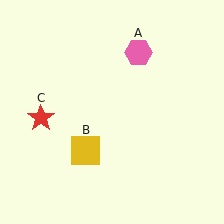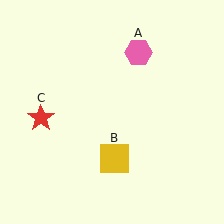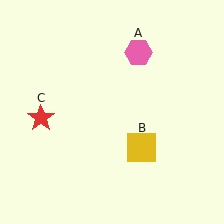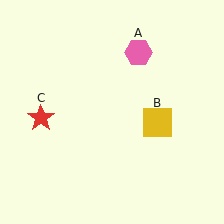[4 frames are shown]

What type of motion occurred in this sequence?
The yellow square (object B) rotated counterclockwise around the center of the scene.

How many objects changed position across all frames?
1 object changed position: yellow square (object B).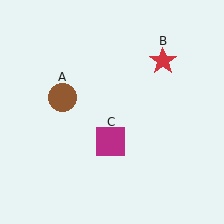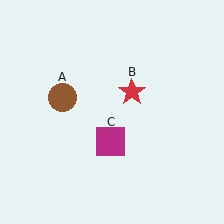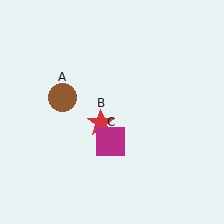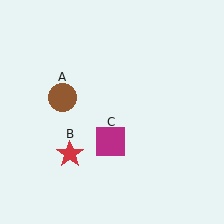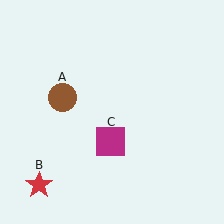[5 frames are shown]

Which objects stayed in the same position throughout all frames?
Brown circle (object A) and magenta square (object C) remained stationary.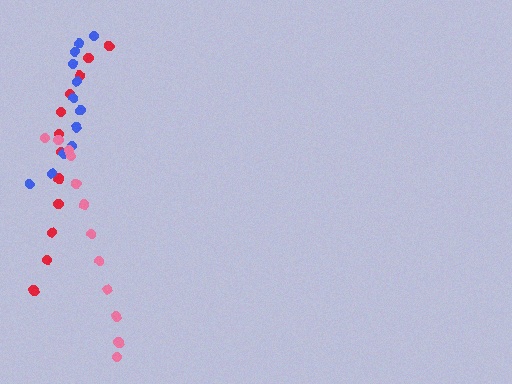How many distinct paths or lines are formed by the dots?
There are 3 distinct paths.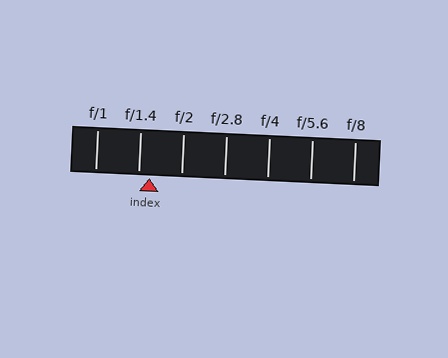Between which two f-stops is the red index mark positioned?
The index mark is between f/1.4 and f/2.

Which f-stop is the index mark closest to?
The index mark is closest to f/1.4.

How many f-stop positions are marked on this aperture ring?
There are 7 f-stop positions marked.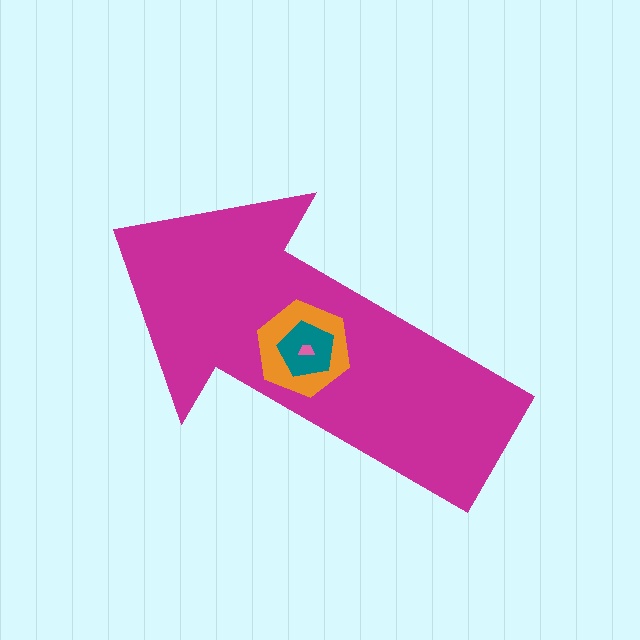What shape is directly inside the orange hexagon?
The teal pentagon.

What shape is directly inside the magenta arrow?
The orange hexagon.